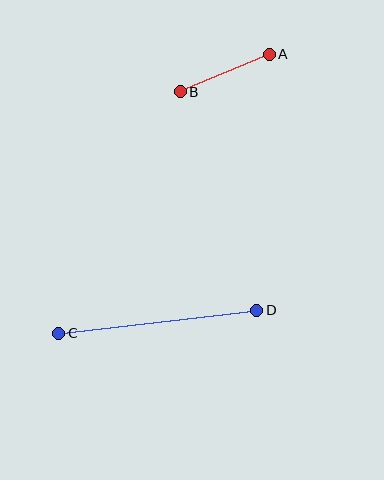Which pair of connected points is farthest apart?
Points C and D are farthest apart.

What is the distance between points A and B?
The distance is approximately 96 pixels.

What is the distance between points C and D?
The distance is approximately 199 pixels.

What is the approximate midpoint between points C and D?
The midpoint is at approximately (158, 322) pixels.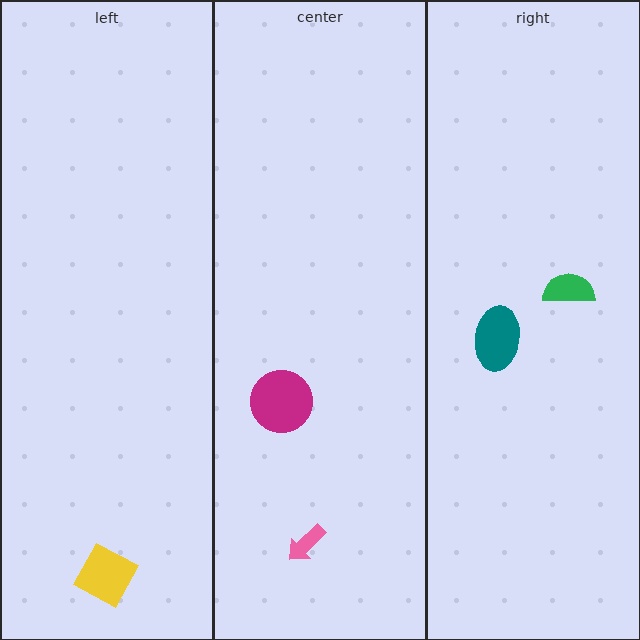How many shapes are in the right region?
2.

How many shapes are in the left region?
1.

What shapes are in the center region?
The magenta circle, the pink arrow.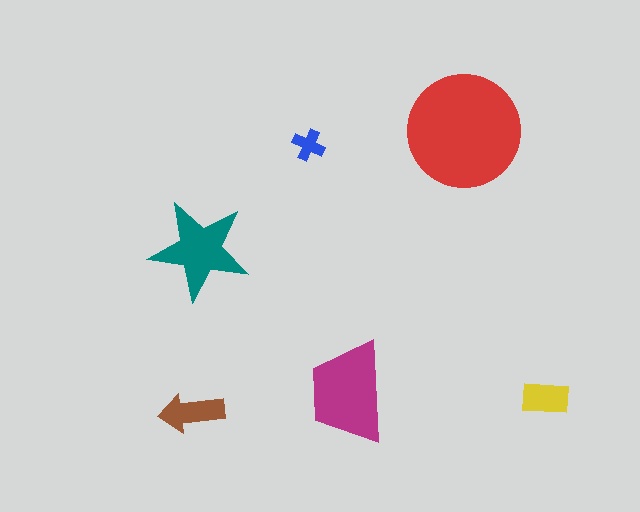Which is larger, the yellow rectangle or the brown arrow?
The brown arrow.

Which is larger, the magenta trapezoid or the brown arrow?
The magenta trapezoid.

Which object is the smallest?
The blue cross.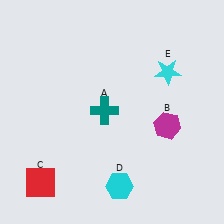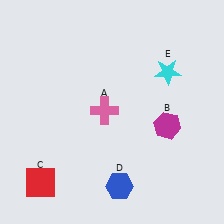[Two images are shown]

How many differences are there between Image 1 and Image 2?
There are 2 differences between the two images.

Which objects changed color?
A changed from teal to pink. D changed from cyan to blue.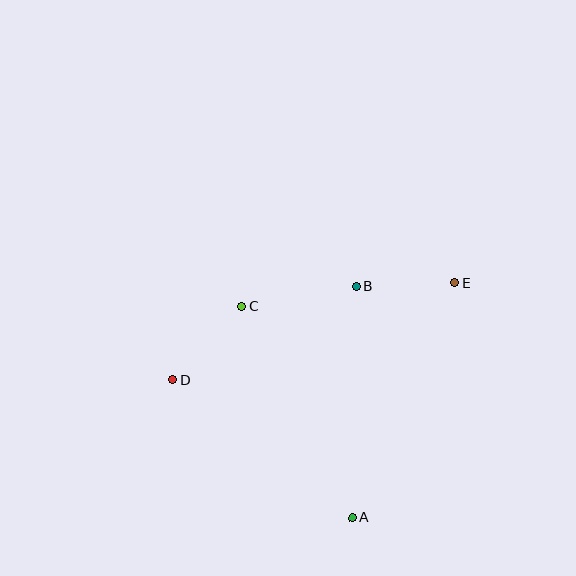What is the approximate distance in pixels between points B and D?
The distance between B and D is approximately 206 pixels.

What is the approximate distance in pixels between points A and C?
The distance between A and C is approximately 238 pixels.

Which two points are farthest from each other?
Points D and E are farthest from each other.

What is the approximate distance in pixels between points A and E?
The distance between A and E is approximately 257 pixels.